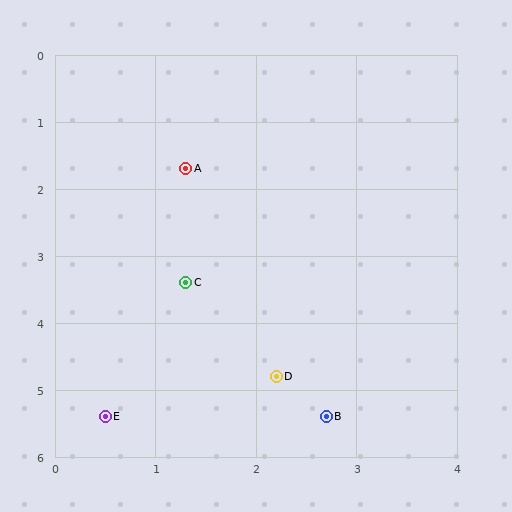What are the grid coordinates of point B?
Point B is at approximately (2.7, 5.4).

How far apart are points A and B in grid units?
Points A and B are about 4.0 grid units apart.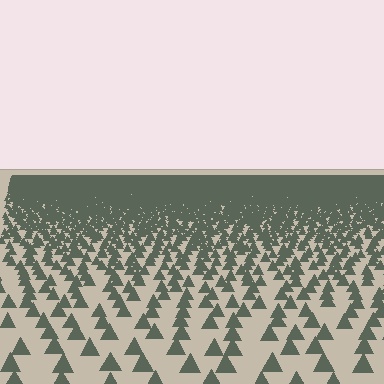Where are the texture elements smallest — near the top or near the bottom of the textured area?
Near the top.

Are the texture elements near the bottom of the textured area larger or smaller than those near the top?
Larger. Near the bottom, elements are closer to the viewer and appear at a bigger on-screen size.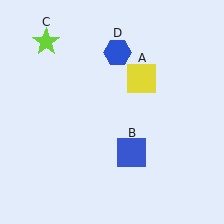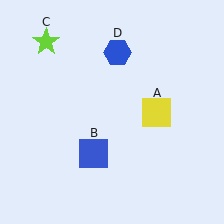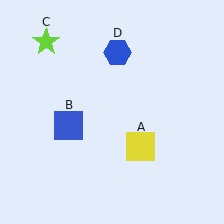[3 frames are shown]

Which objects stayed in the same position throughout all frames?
Lime star (object C) and blue hexagon (object D) remained stationary.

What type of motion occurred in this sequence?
The yellow square (object A), blue square (object B) rotated clockwise around the center of the scene.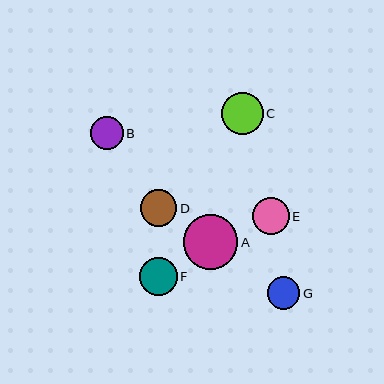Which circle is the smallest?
Circle G is the smallest with a size of approximately 32 pixels.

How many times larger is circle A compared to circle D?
Circle A is approximately 1.5 times the size of circle D.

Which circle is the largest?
Circle A is the largest with a size of approximately 54 pixels.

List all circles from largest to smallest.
From largest to smallest: A, C, F, E, D, B, G.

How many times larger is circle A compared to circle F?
Circle A is approximately 1.4 times the size of circle F.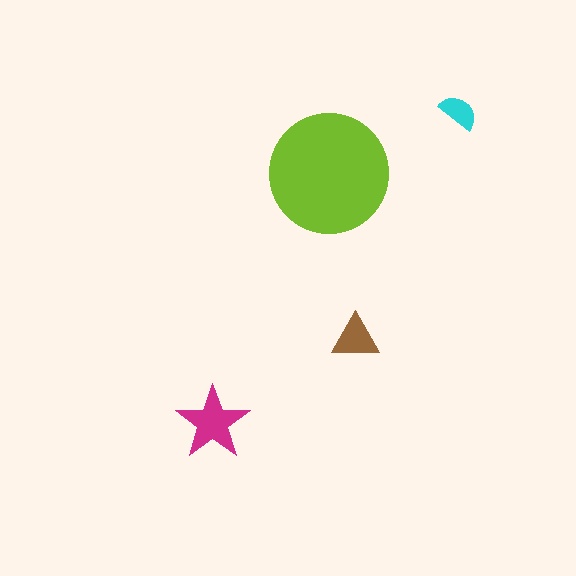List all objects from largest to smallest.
The lime circle, the magenta star, the brown triangle, the cyan semicircle.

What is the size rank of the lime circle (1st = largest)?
1st.